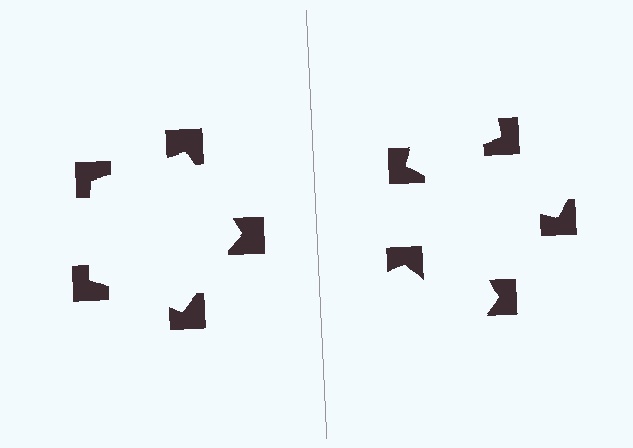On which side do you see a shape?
An illusory pentagon appears on the left side. On the right side the wedge cuts are rotated, so no coherent shape forms.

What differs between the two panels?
The notched squares are positioned identically on both sides; only the wedge orientations differ. On the left they align to a pentagon; on the right they are misaligned.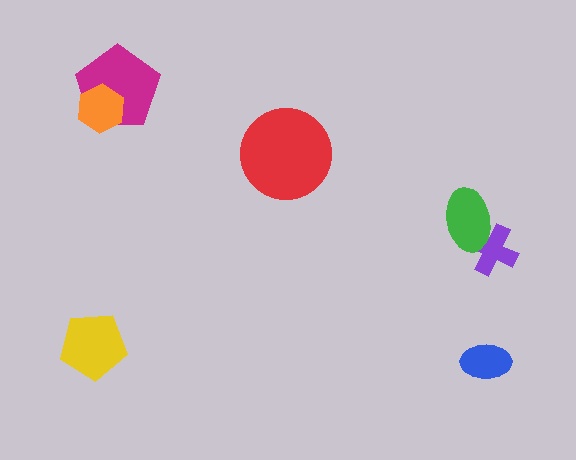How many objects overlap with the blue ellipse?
0 objects overlap with the blue ellipse.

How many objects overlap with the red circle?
0 objects overlap with the red circle.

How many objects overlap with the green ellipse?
1 object overlaps with the green ellipse.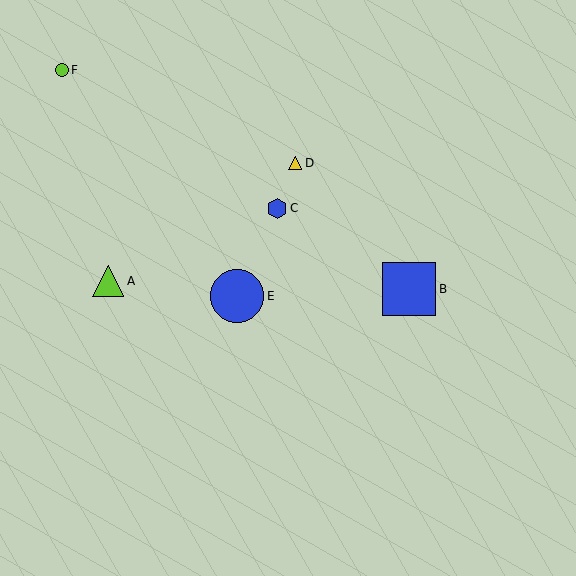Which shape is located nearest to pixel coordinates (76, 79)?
The lime circle (labeled F) at (62, 70) is nearest to that location.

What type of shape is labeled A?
Shape A is a lime triangle.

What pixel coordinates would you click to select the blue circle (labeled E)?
Click at (237, 296) to select the blue circle E.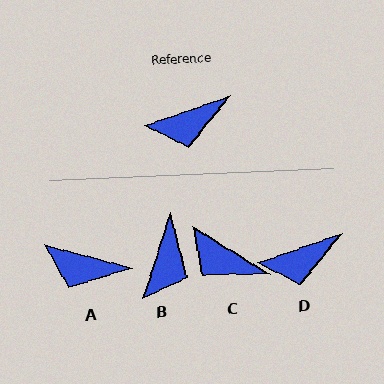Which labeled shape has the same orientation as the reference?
D.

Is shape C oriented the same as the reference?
No, it is off by about 51 degrees.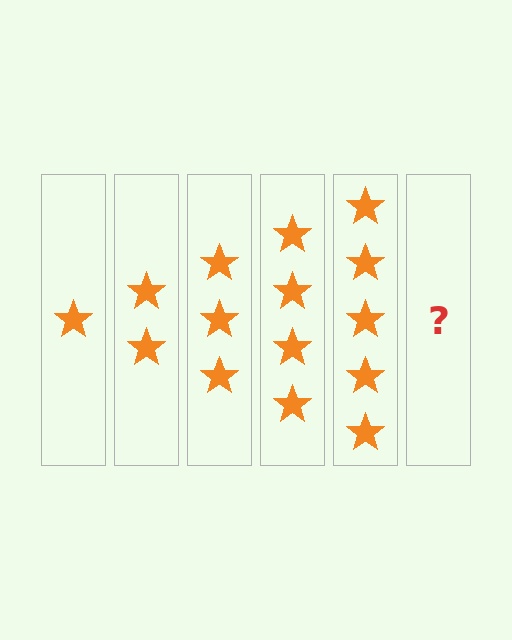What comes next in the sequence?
The next element should be 6 stars.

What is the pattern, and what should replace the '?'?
The pattern is that each step adds one more star. The '?' should be 6 stars.